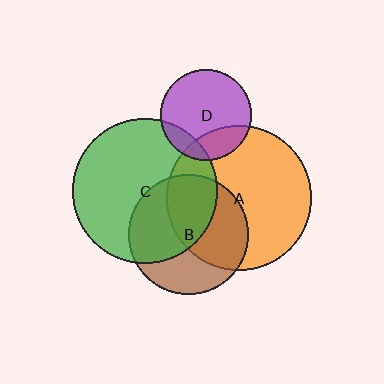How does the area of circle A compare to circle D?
Approximately 2.5 times.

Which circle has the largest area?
Circle C (green).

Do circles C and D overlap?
Yes.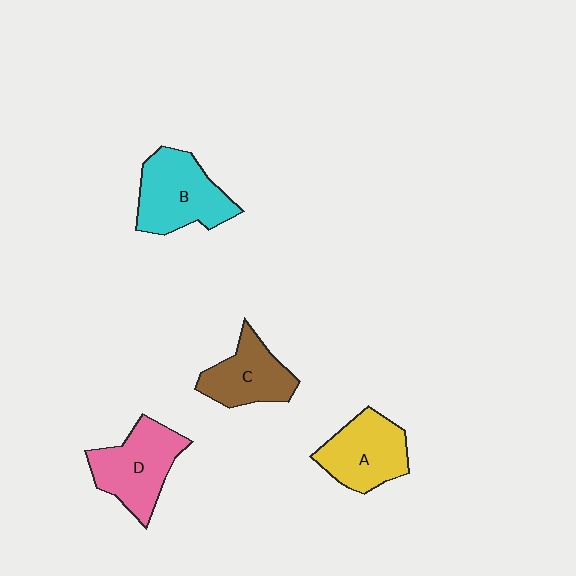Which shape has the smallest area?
Shape C (brown).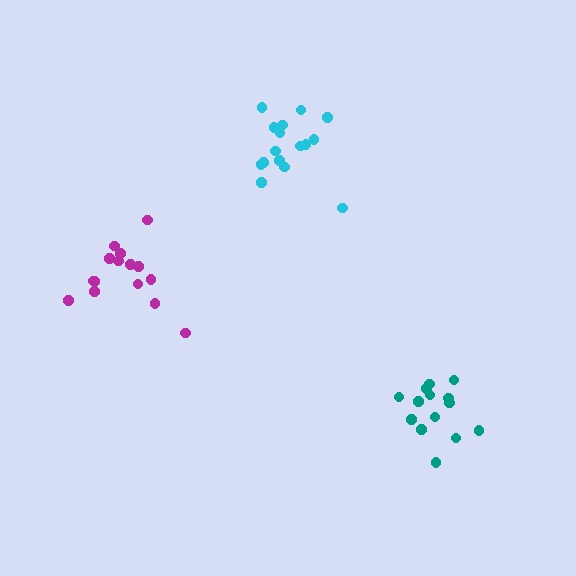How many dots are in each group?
Group 1: 15 dots, Group 2: 14 dots, Group 3: 16 dots (45 total).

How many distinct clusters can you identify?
There are 3 distinct clusters.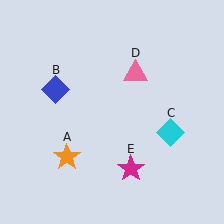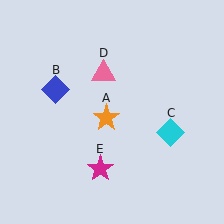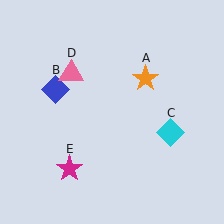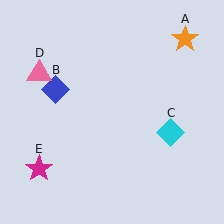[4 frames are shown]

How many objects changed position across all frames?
3 objects changed position: orange star (object A), pink triangle (object D), magenta star (object E).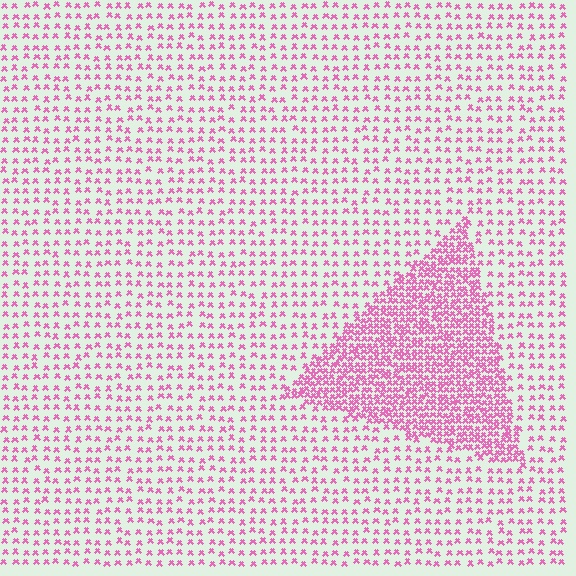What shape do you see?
I see a triangle.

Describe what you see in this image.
The image contains small pink elements arranged at two different densities. A triangle-shaped region is visible where the elements are more densely packed than the surrounding area.